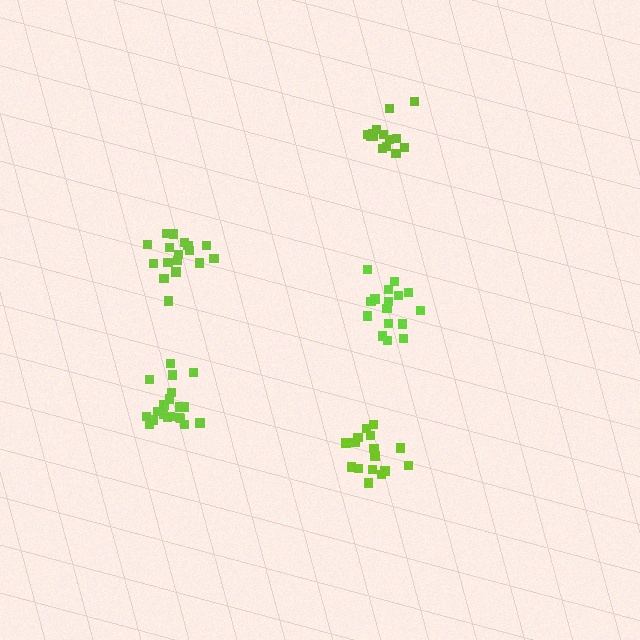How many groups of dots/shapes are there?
There are 5 groups.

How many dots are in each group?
Group 1: 20 dots, Group 2: 16 dots, Group 3: 14 dots, Group 4: 17 dots, Group 5: 16 dots (83 total).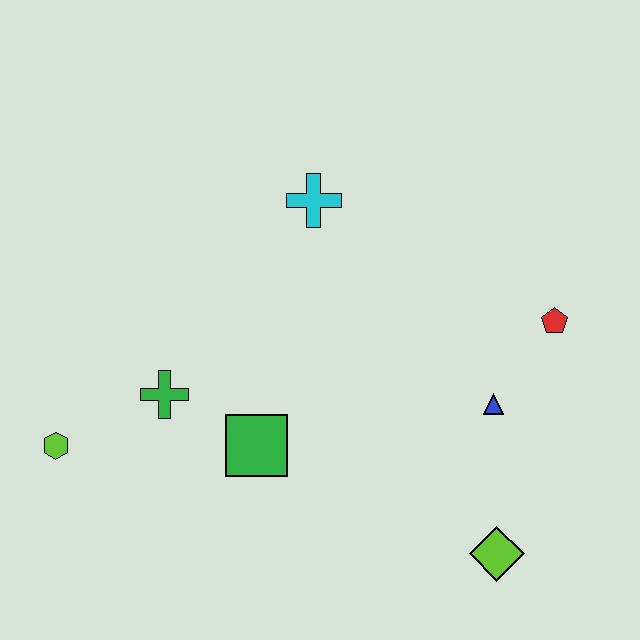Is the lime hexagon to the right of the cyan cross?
No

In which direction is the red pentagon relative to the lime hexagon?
The red pentagon is to the right of the lime hexagon.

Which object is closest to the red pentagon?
The blue triangle is closest to the red pentagon.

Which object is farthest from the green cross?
The red pentagon is farthest from the green cross.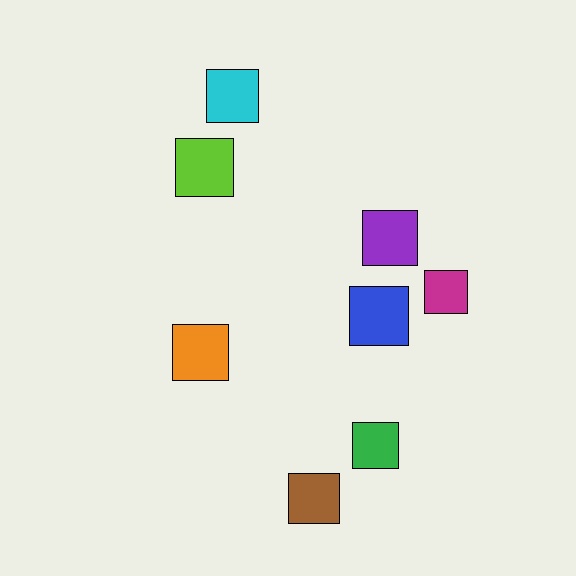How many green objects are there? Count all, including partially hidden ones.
There is 1 green object.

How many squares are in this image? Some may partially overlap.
There are 8 squares.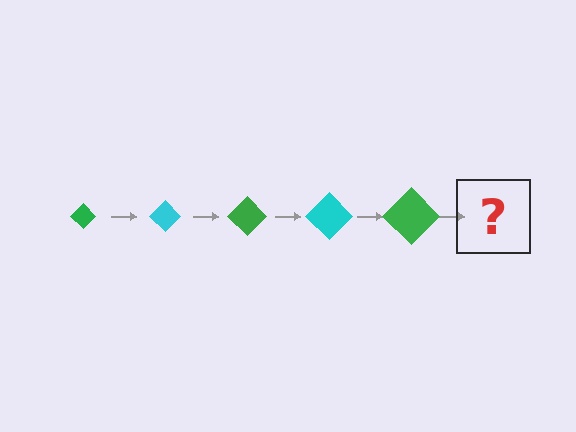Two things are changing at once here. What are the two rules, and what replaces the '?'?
The two rules are that the diamond grows larger each step and the color cycles through green and cyan. The '?' should be a cyan diamond, larger than the previous one.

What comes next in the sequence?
The next element should be a cyan diamond, larger than the previous one.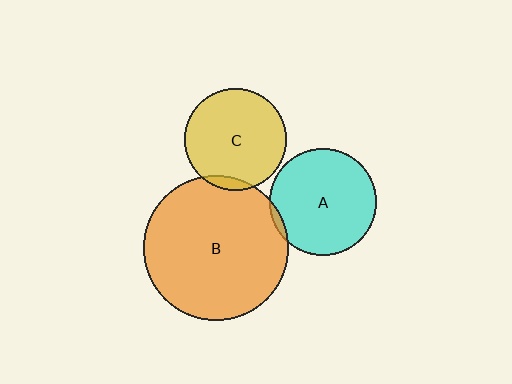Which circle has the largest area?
Circle B (orange).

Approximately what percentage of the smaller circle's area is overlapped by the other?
Approximately 5%.